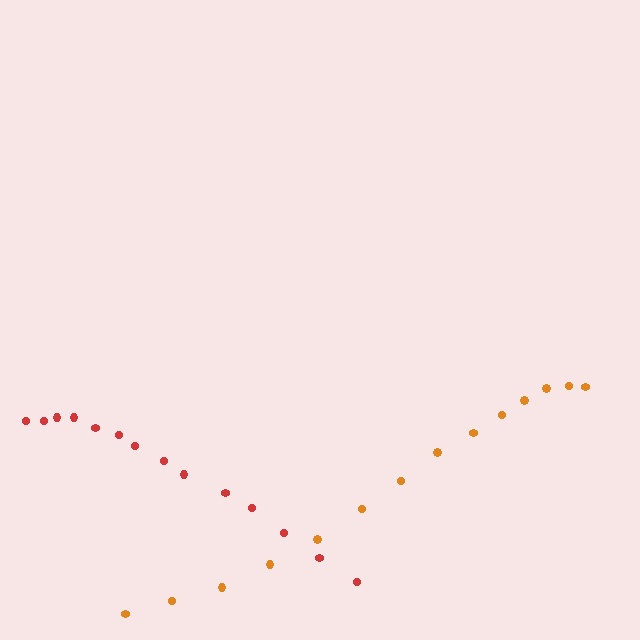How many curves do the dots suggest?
There are 2 distinct paths.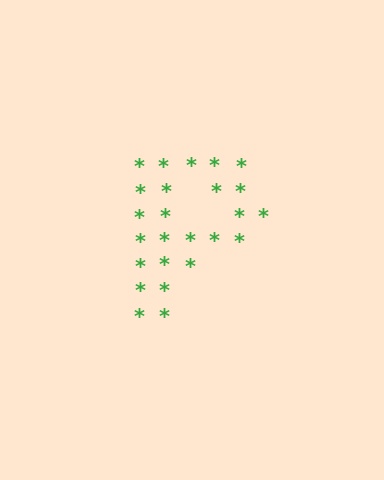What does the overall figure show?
The overall figure shows the letter P.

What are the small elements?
The small elements are asterisks.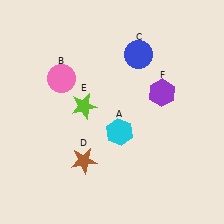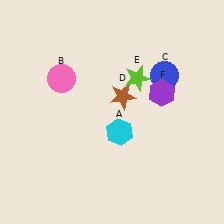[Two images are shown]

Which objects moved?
The objects that moved are: the blue circle (C), the brown star (D), the lime star (E).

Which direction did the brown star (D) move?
The brown star (D) moved up.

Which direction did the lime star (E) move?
The lime star (E) moved right.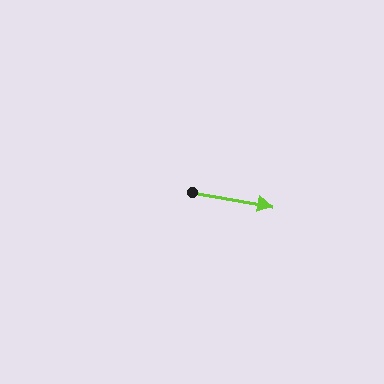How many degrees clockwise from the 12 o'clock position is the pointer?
Approximately 100 degrees.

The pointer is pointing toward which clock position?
Roughly 3 o'clock.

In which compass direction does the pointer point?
East.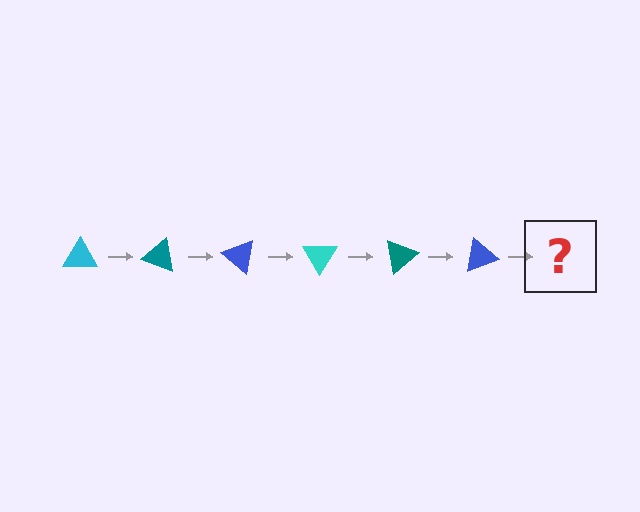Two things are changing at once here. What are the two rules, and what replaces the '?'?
The two rules are that it rotates 20 degrees each step and the color cycles through cyan, teal, and blue. The '?' should be a cyan triangle, rotated 120 degrees from the start.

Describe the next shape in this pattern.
It should be a cyan triangle, rotated 120 degrees from the start.